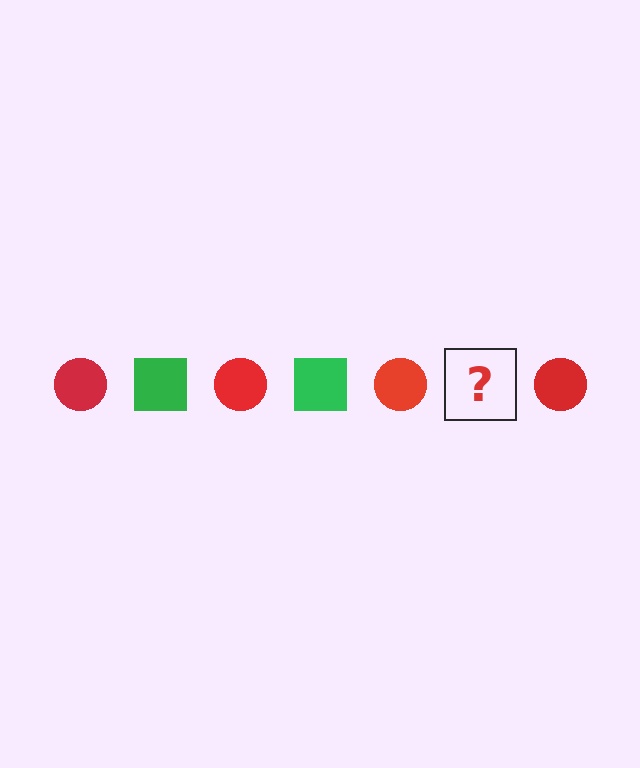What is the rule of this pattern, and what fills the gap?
The rule is that the pattern alternates between red circle and green square. The gap should be filled with a green square.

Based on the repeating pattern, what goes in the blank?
The blank should be a green square.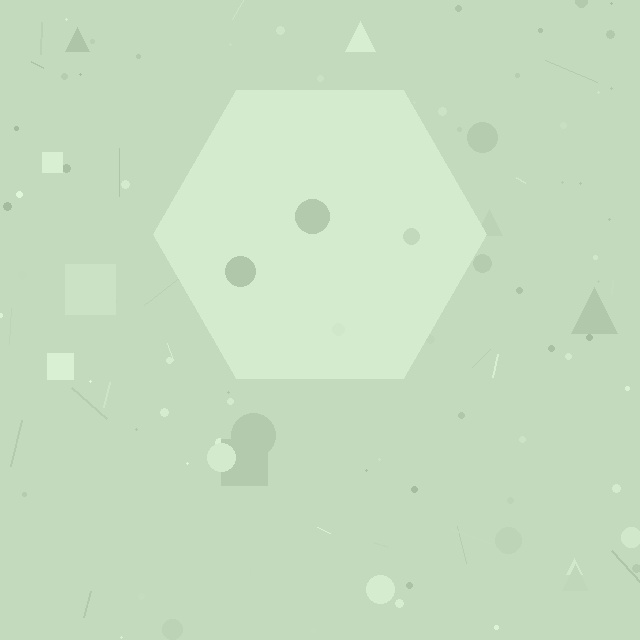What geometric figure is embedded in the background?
A hexagon is embedded in the background.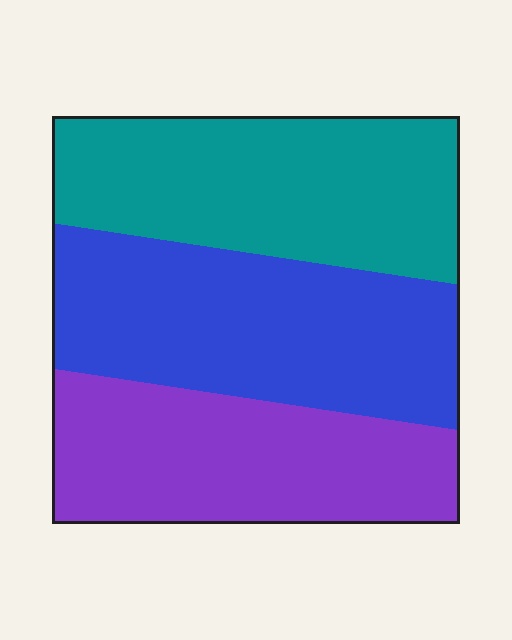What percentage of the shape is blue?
Blue takes up between a quarter and a half of the shape.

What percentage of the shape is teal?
Teal covers around 35% of the shape.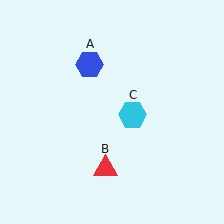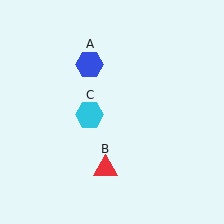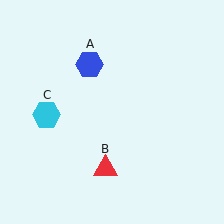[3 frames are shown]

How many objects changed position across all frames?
1 object changed position: cyan hexagon (object C).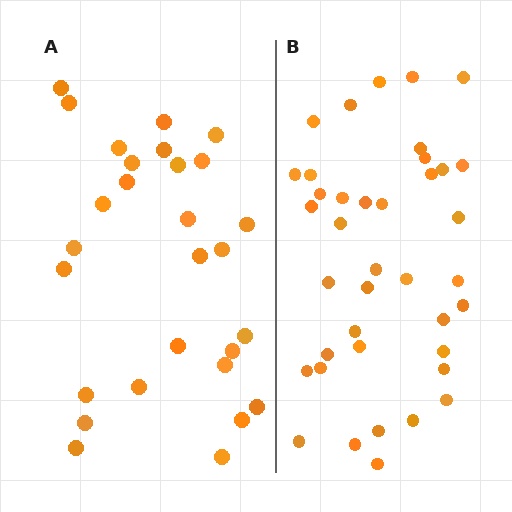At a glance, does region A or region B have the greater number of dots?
Region B (the right region) has more dots.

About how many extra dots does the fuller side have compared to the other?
Region B has roughly 12 or so more dots than region A.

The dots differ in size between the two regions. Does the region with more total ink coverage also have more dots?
No. Region A has more total ink coverage because its dots are larger, but region B actually contains more individual dots. Total area can be misleading — the number of items is what matters here.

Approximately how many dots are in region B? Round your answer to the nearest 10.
About 40 dots. (The exact count is 39, which rounds to 40.)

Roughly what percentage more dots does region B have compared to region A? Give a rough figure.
About 40% more.